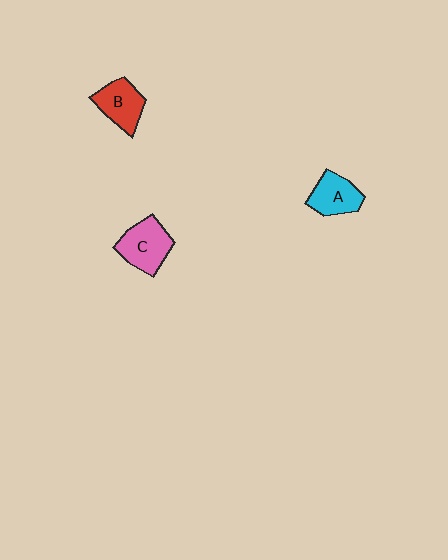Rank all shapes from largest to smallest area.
From largest to smallest: C (pink), B (red), A (cyan).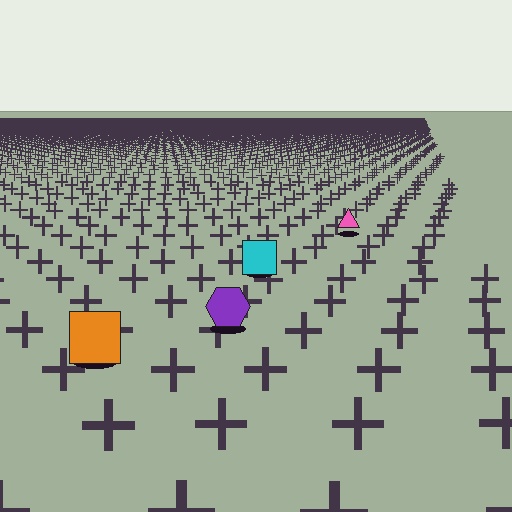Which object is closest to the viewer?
The orange square is closest. The texture marks near it are larger and more spread out.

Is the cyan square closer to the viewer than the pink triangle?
Yes. The cyan square is closer — you can tell from the texture gradient: the ground texture is coarser near it.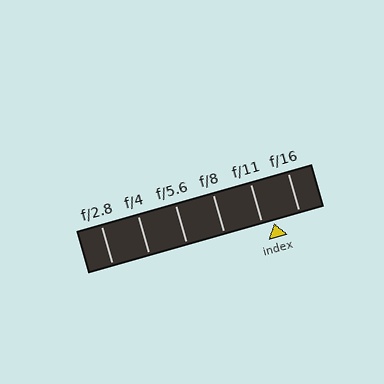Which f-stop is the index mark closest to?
The index mark is closest to f/11.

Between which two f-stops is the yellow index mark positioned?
The index mark is between f/11 and f/16.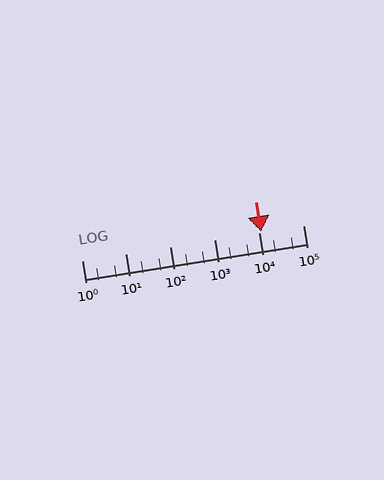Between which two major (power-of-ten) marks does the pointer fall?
The pointer is between 10000 and 100000.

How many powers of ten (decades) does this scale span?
The scale spans 5 decades, from 1 to 100000.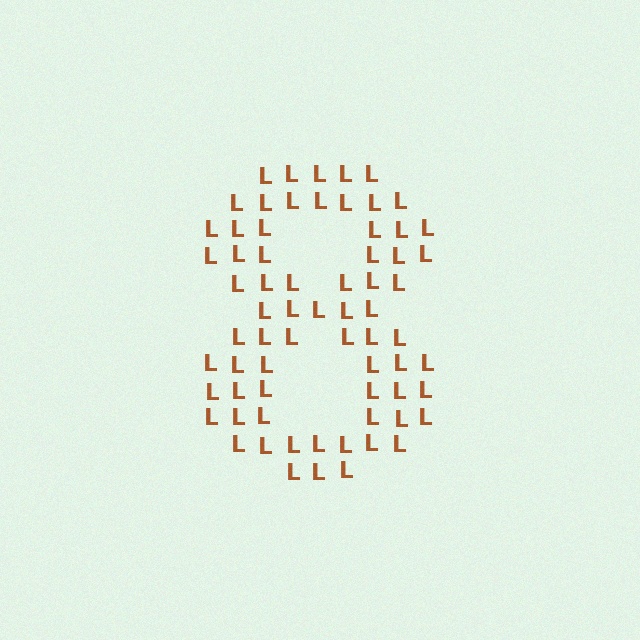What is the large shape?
The large shape is the digit 8.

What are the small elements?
The small elements are letter L's.